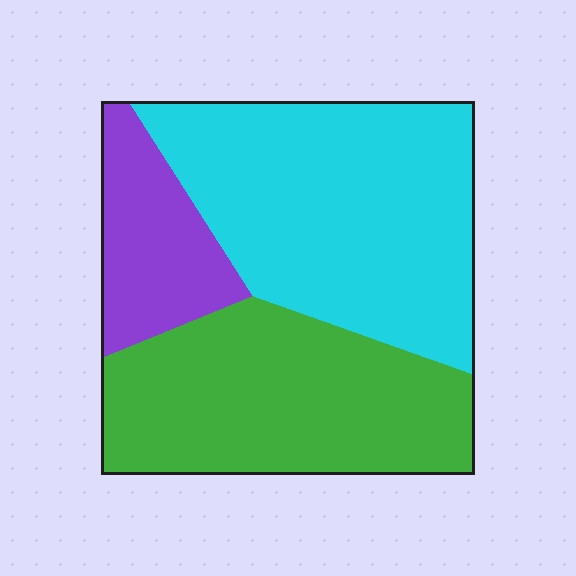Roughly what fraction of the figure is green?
Green takes up between a quarter and a half of the figure.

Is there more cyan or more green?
Cyan.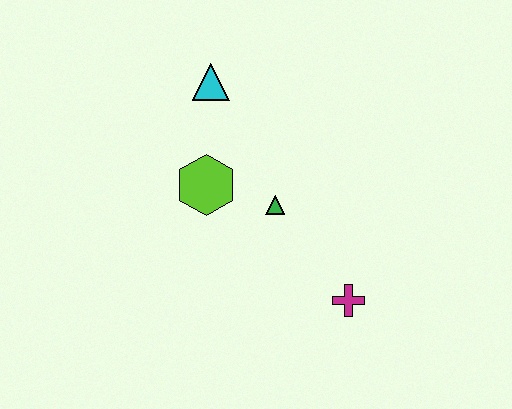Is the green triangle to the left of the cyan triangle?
No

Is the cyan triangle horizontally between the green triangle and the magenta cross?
No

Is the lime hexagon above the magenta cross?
Yes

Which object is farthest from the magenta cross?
The cyan triangle is farthest from the magenta cross.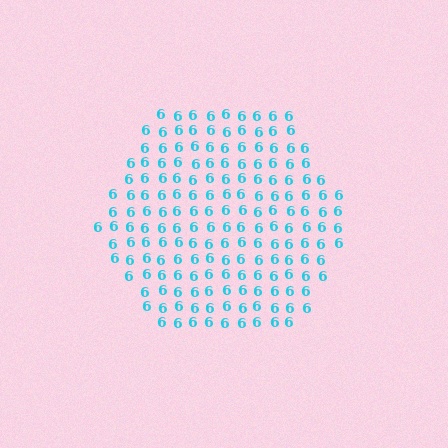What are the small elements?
The small elements are digit 6's.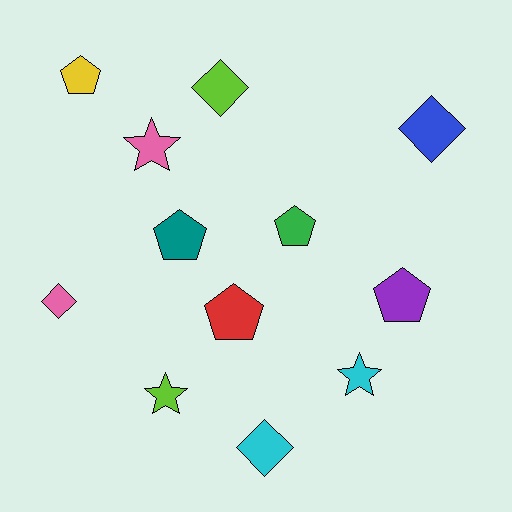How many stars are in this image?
There are 3 stars.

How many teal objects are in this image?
There is 1 teal object.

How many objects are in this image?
There are 12 objects.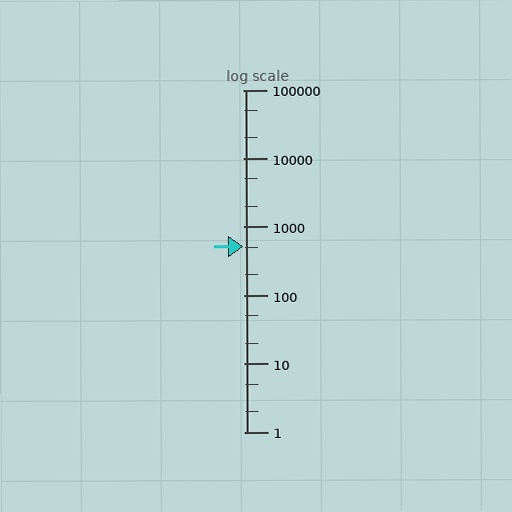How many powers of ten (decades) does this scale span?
The scale spans 5 decades, from 1 to 100000.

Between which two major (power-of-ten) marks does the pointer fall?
The pointer is between 100 and 1000.